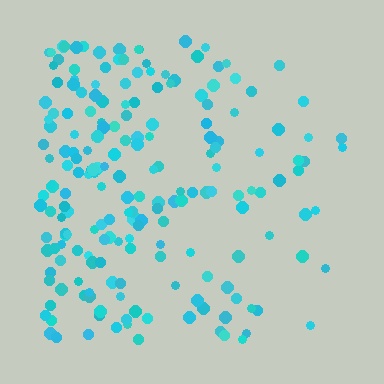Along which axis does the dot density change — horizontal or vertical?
Horizontal.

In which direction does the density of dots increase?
From right to left, with the left side densest.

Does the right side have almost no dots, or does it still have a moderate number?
Still a moderate number, just noticeably fewer than the left.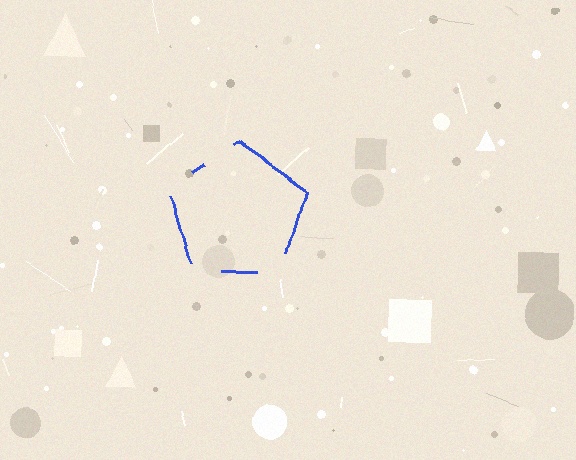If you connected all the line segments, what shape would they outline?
They would outline a pentagon.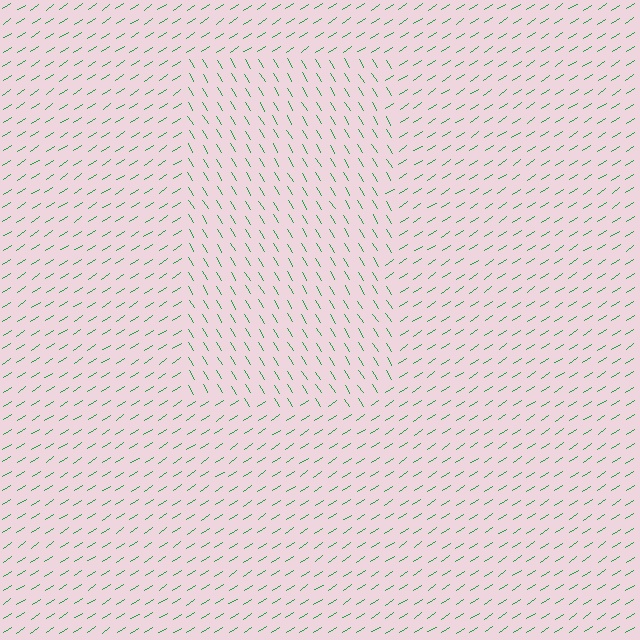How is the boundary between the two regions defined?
The boundary is defined purely by a change in line orientation (approximately 88 degrees difference). All lines are the same color and thickness.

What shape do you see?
I see a rectangle.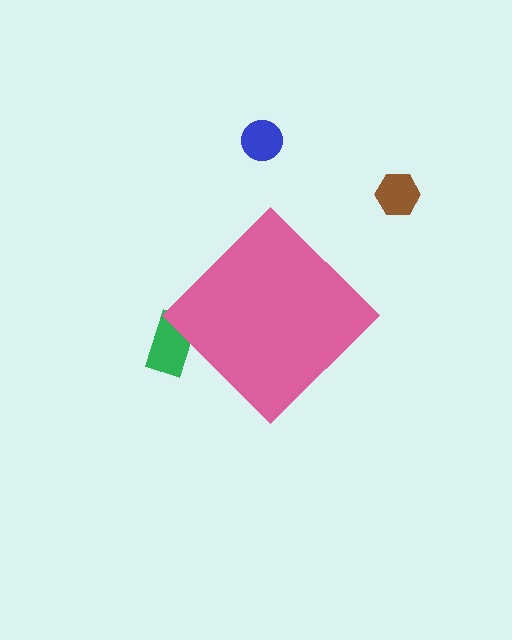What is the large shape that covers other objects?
A pink diamond.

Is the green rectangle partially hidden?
Yes, the green rectangle is partially hidden behind the pink diamond.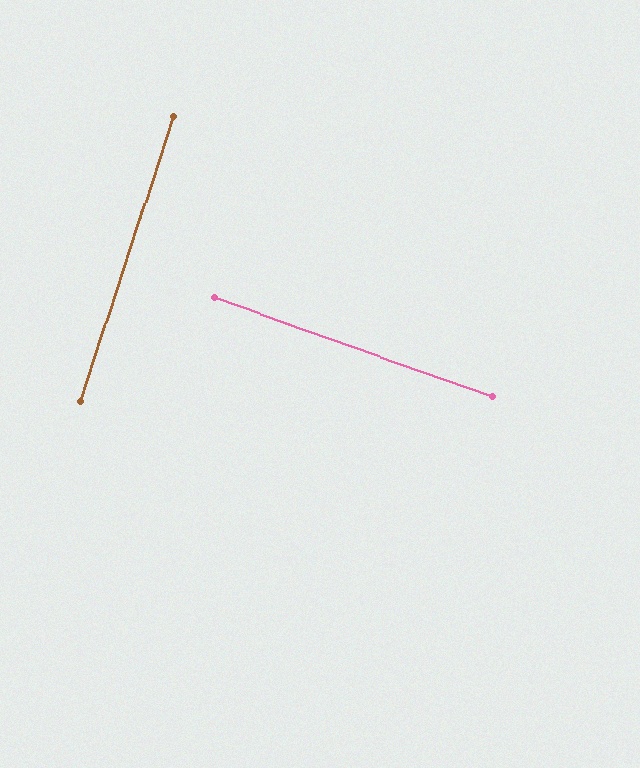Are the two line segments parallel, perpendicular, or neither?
Perpendicular — they meet at approximately 88°.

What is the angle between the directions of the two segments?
Approximately 88 degrees.